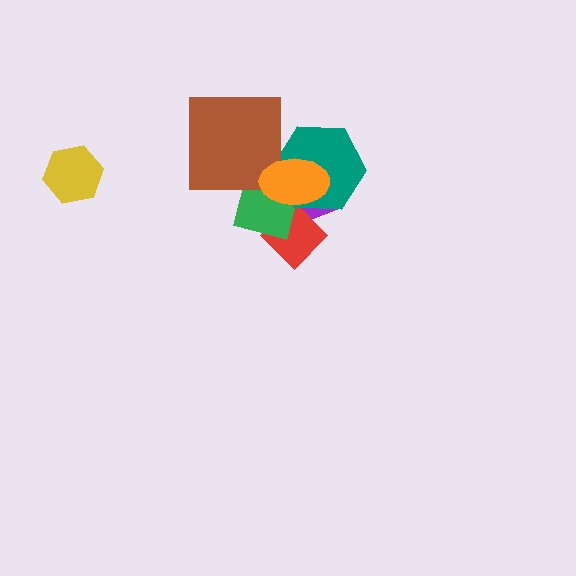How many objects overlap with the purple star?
4 objects overlap with the purple star.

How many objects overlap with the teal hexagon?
4 objects overlap with the teal hexagon.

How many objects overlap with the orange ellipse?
5 objects overlap with the orange ellipse.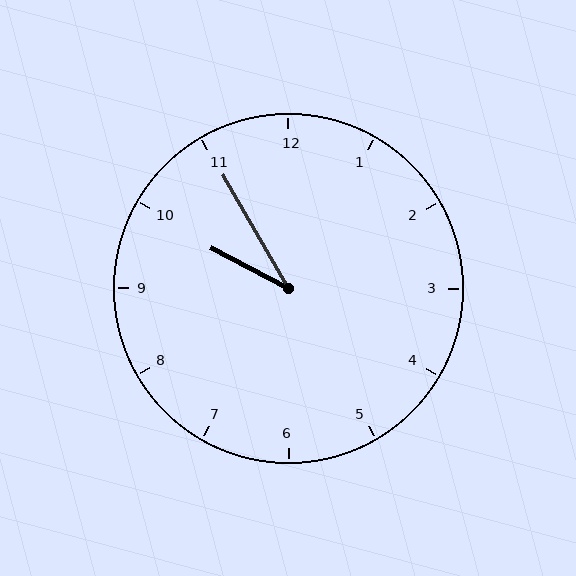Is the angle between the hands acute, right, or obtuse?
It is acute.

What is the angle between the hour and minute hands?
Approximately 32 degrees.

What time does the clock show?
9:55.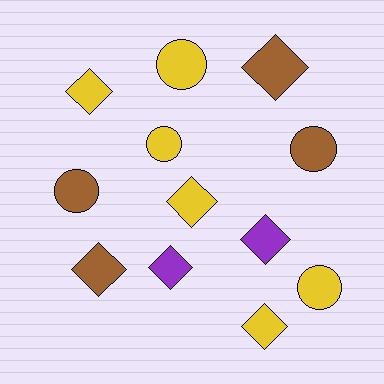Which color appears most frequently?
Yellow, with 6 objects.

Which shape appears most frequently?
Diamond, with 7 objects.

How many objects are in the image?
There are 12 objects.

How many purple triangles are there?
There are no purple triangles.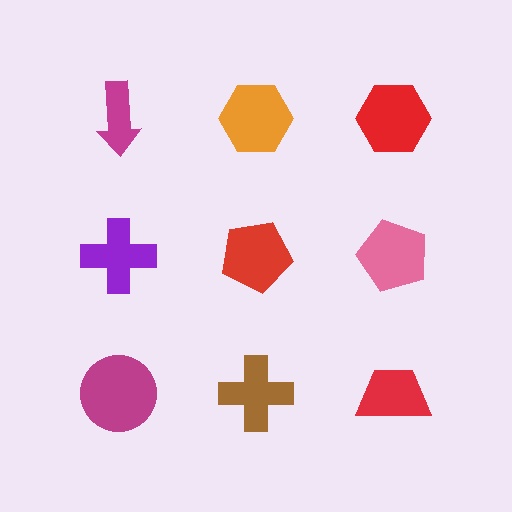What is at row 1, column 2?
An orange hexagon.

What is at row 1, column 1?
A magenta arrow.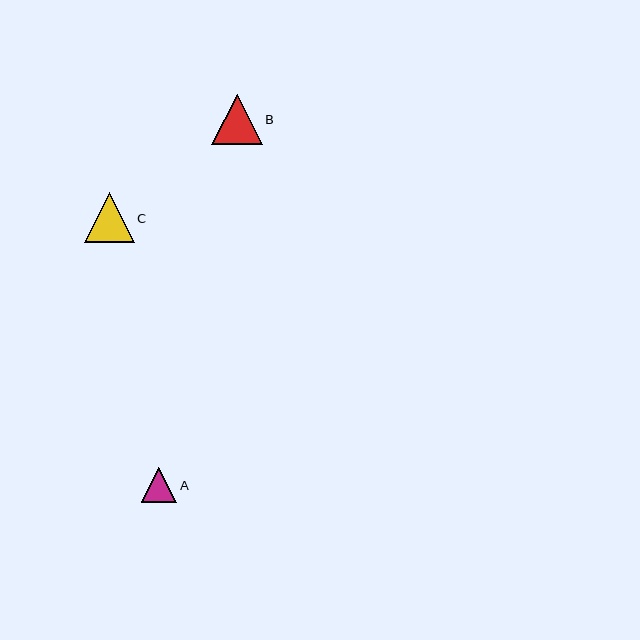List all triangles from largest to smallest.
From largest to smallest: B, C, A.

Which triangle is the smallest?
Triangle A is the smallest with a size of approximately 35 pixels.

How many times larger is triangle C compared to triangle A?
Triangle C is approximately 1.4 times the size of triangle A.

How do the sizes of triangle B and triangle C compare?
Triangle B and triangle C are approximately the same size.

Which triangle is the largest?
Triangle B is the largest with a size of approximately 51 pixels.